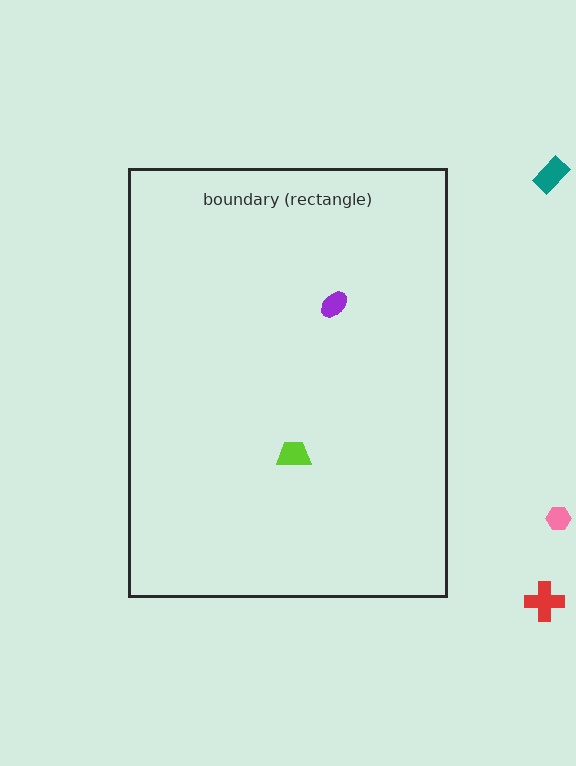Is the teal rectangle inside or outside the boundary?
Outside.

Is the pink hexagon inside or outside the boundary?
Outside.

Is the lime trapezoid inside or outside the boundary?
Inside.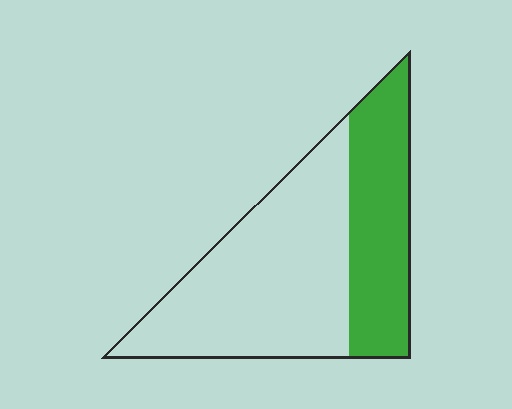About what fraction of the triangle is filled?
About three eighths (3/8).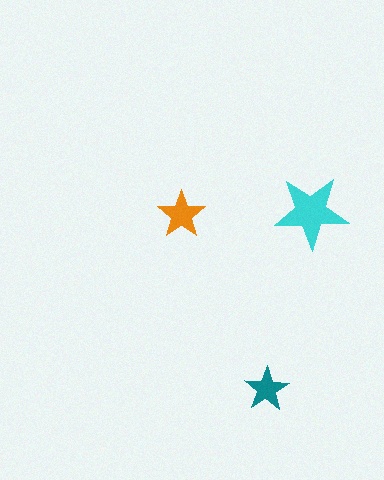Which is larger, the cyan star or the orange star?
The cyan one.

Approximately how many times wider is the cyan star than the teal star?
About 1.5 times wider.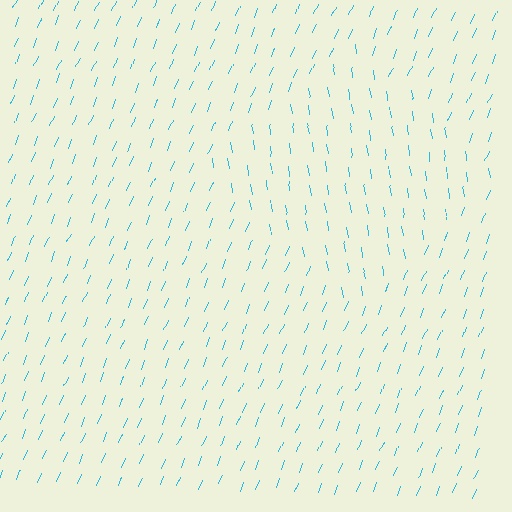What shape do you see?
I see a diamond.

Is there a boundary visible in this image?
Yes, there is a texture boundary formed by a change in line orientation.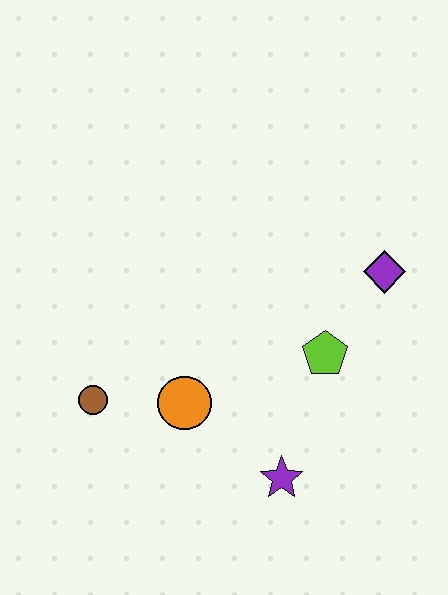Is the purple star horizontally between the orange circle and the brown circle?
No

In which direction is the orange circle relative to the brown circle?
The orange circle is to the right of the brown circle.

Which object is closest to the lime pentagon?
The purple diamond is closest to the lime pentagon.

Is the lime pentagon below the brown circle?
No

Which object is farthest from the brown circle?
The purple diamond is farthest from the brown circle.